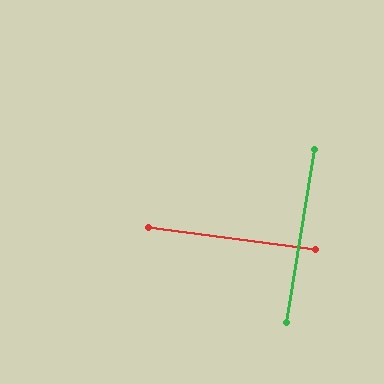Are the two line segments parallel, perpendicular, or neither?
Perpendicular — they meet at approximately 89°.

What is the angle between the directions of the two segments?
Approximately 89 degrees.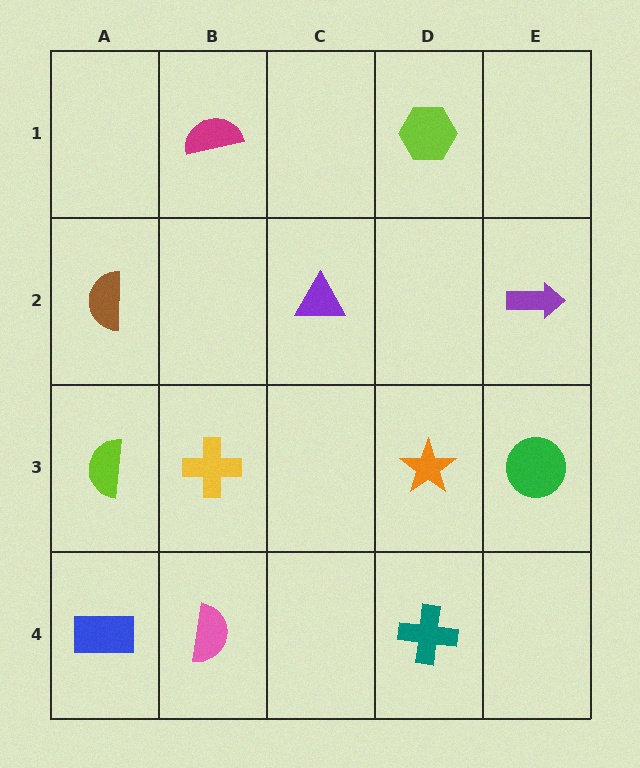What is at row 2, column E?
A purple arrow.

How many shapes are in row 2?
3 shapes.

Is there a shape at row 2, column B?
No, that cell is empty.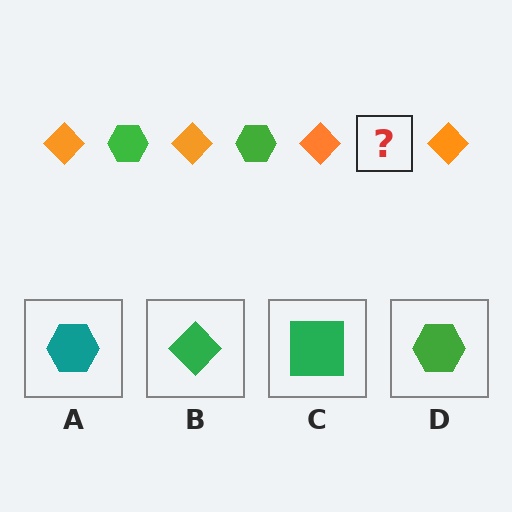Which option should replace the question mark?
Option D.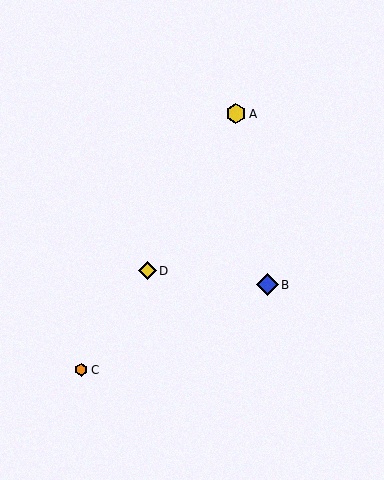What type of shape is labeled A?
Shape A is a yellow hexagon.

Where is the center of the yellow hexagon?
The center of the yellow hexagon is at (236, 114).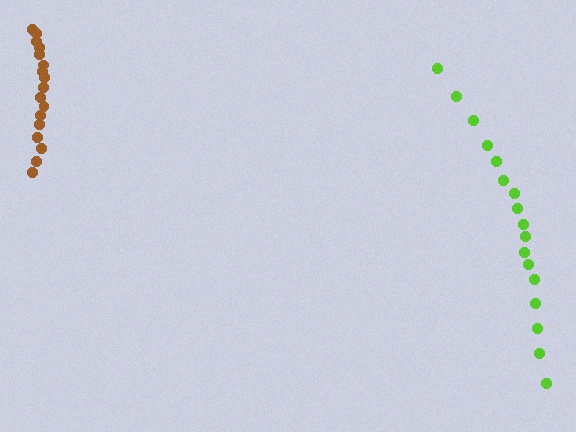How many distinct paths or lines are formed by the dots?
There are 2 distinct paths.